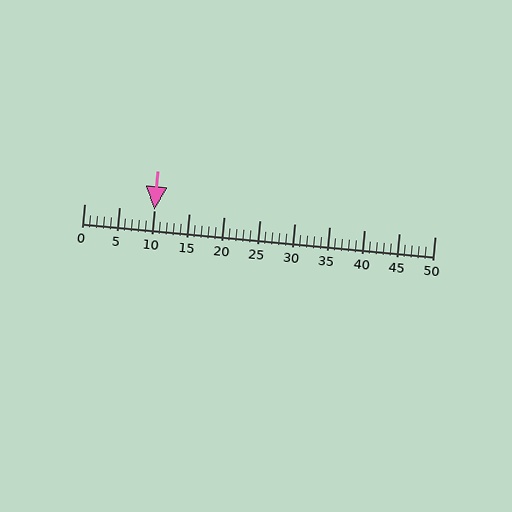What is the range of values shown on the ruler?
The ruler shows values from 0 to 50.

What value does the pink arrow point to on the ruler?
The pink arrow points to approximately 10.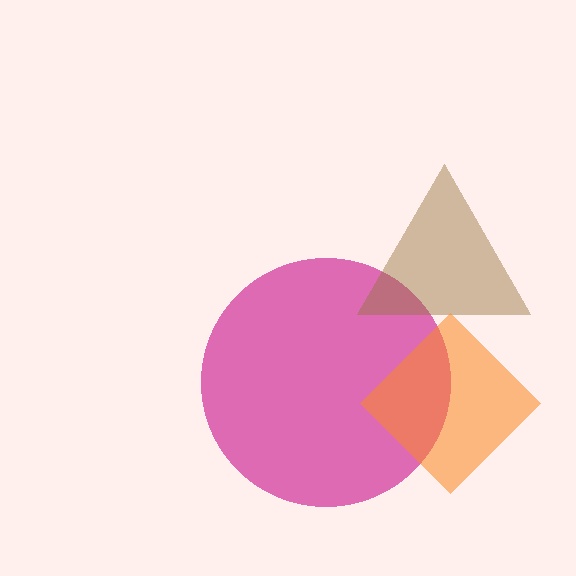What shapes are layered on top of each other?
The layered shapes are: a magenta circle, a brown triangle, an orange diamond.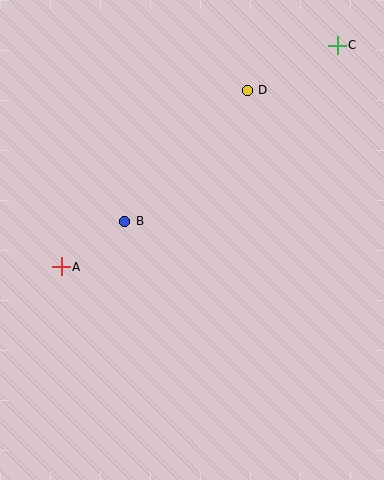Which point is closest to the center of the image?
Point B at (125, 221) is closest to the center.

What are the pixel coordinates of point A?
Point A is at (61, 267).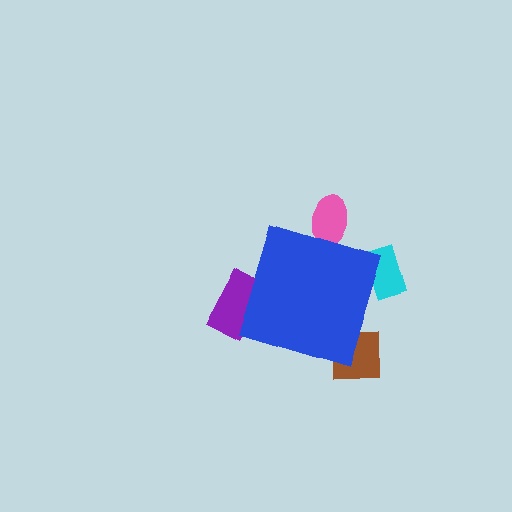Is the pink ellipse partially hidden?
Yes, the pink ellipse is partially hidden behind the blue diamond.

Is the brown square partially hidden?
Yes, the brown square is partially hidden behind the blue diamond.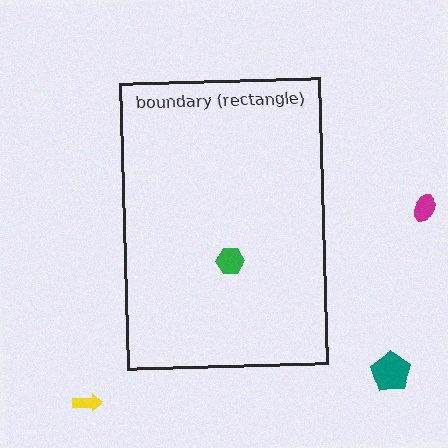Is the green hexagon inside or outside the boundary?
Inside.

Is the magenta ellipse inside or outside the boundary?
Outside.